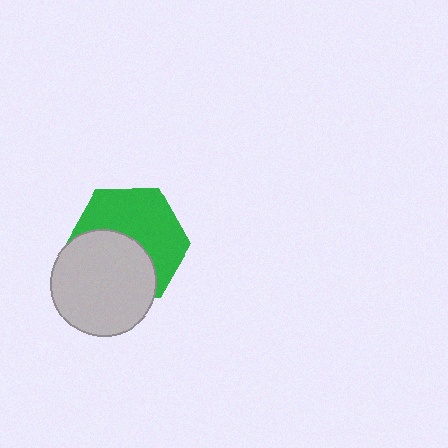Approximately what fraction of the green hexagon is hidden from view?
Roughly 45% of the green hexagon is hidden behind the light gray circle.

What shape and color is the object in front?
The object in front is a light gray circle.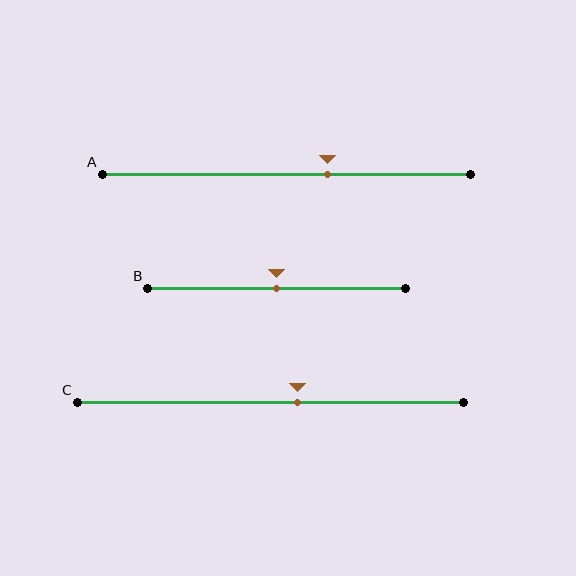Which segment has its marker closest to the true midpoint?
Segment B has its marker closest to the true midpoint.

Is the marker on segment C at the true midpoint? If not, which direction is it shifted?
No, the marker on segment C is shifted to the right by about 7% of the segment length.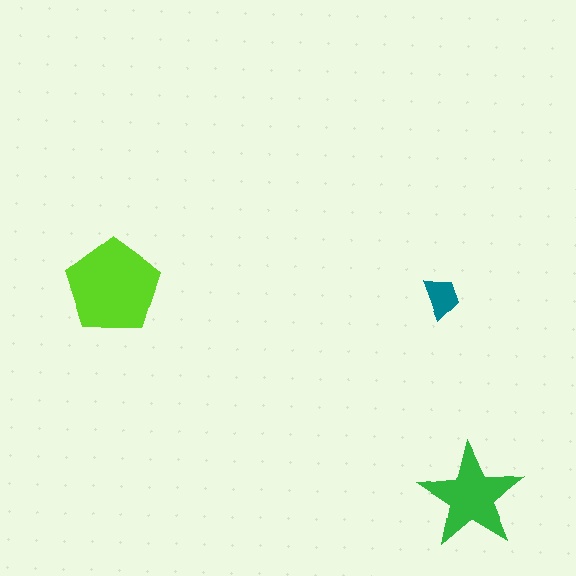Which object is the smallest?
The teal trapezoid.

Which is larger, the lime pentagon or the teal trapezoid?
The lime pentagon.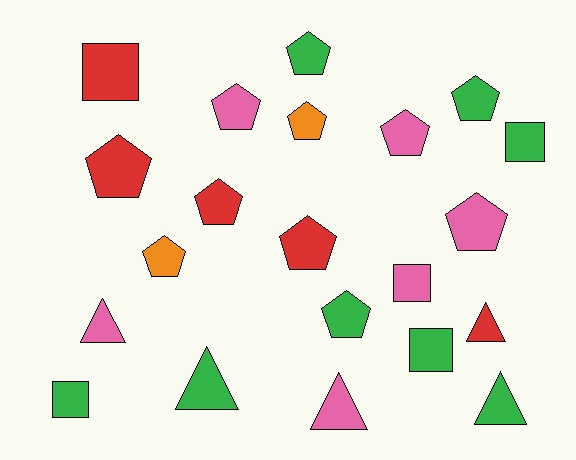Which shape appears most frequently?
Pentagon, with 11 objects.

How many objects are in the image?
There are 21 objects.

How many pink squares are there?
There is 1 pink square.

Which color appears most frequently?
Green, with 8 objects.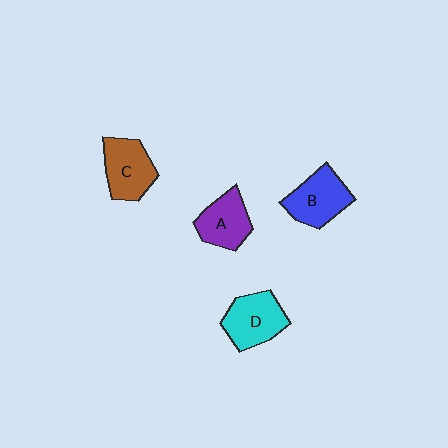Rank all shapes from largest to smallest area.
From largest to smallest: D (cyan), B (blue), C (brown), A (purple).